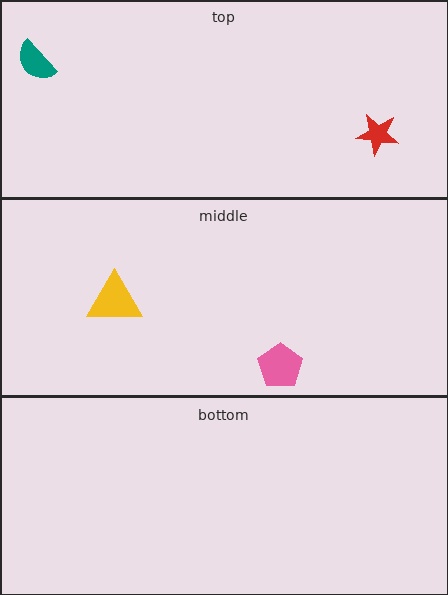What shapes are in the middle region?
The pink pentagon, the yellow triangle.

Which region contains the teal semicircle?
The top region.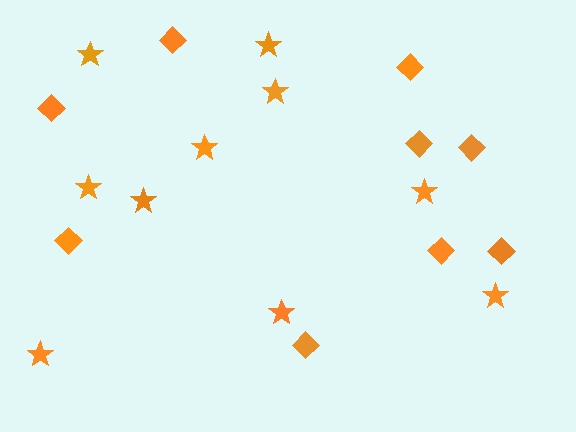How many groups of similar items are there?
There are 2 groups: one group of stars (10) and one group of diamonds (9).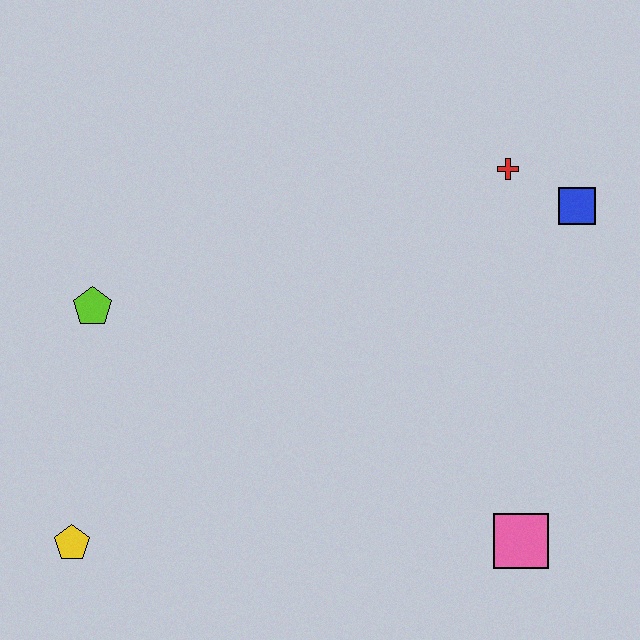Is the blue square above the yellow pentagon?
Yes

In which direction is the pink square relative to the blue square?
The pink square is below the blue square.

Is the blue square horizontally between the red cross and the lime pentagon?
No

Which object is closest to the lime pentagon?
The yellow pentagon is closest to the lime pentagon.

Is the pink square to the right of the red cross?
Yes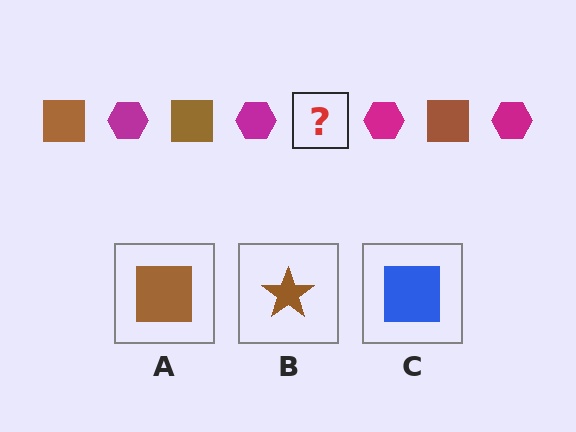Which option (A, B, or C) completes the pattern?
A.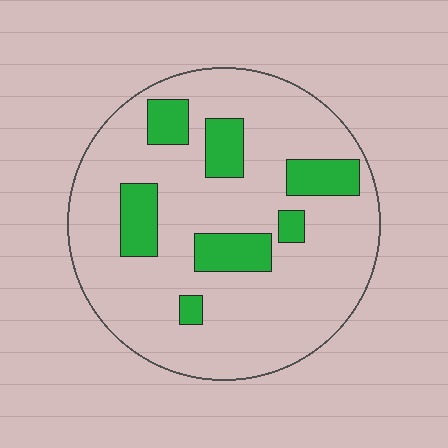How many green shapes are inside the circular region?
7.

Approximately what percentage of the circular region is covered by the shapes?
Approximately 20%.